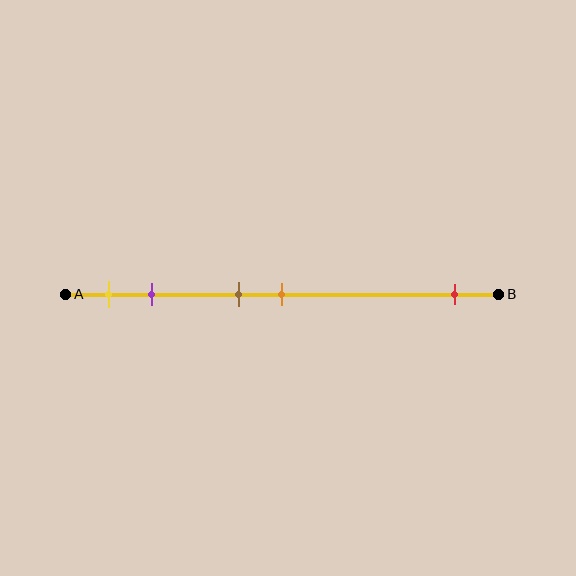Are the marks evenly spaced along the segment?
No, the marks are not evenly spaced.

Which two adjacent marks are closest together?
The brown and orange marks are the closest adjacent pair.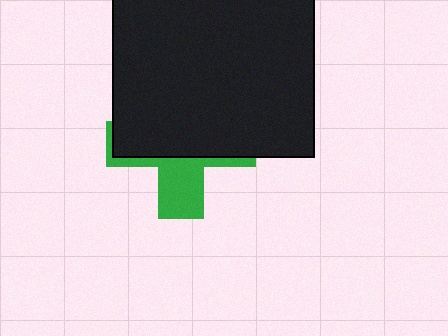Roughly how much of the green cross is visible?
A small part of it is visible (roughly 35%).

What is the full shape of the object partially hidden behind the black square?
The partially hidden object is a green cross.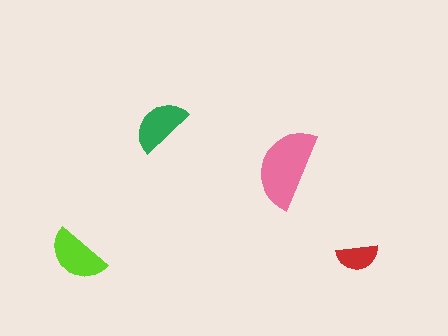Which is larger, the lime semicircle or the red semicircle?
The lime one.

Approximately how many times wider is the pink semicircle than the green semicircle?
About 1.5 times wider.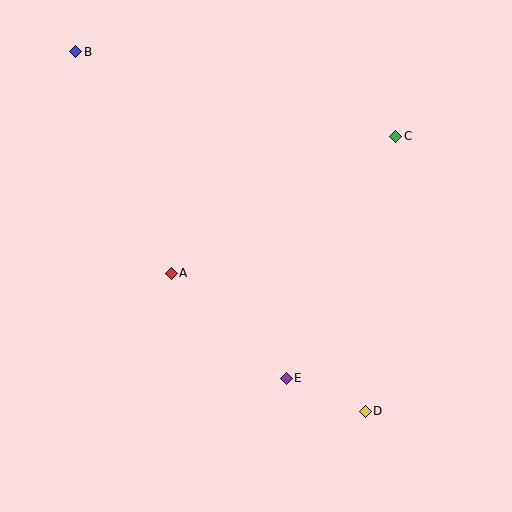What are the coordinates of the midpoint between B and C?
The midpoint between B and C is at (236, 94).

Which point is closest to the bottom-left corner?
Point A is closest to the bottom-left corner.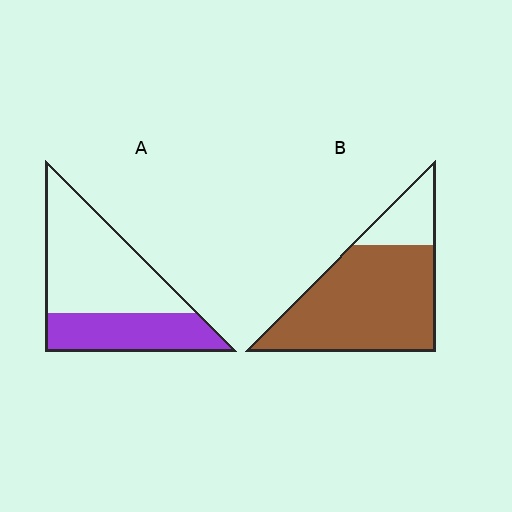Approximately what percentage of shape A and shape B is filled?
A is approximately 35% and B is approximately 80%.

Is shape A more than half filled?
No.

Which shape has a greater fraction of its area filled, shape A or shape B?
Shape B.